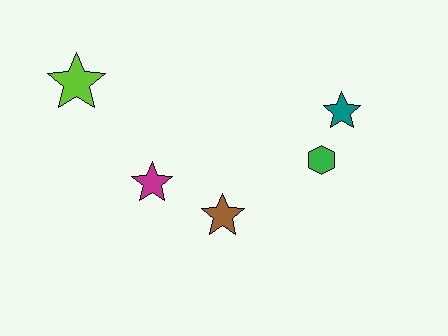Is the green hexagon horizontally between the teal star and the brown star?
Yes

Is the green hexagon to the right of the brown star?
Yes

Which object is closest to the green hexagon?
The teal star is closest to the green hexagon.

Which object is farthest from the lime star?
The teal star is farthest from the lime star.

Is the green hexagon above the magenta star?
Yes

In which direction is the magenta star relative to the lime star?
The magenta star is below the lime star.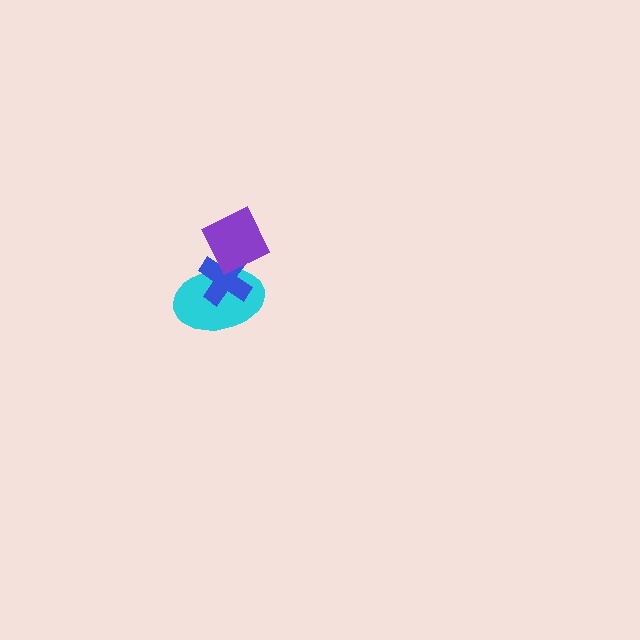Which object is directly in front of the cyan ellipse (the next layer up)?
The blue cross is directly in front of the cyan ellipse.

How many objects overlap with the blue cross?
2 objects overlap with the blue cross.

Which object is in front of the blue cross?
The purple diamond is in front of the blue cross.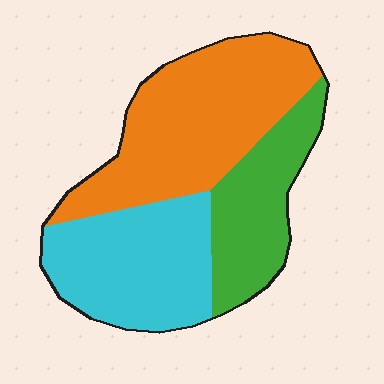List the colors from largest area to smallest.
From largest to smallest: orange, cyan, green.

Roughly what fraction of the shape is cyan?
Cyan takes up between a sixth and a third of the shape.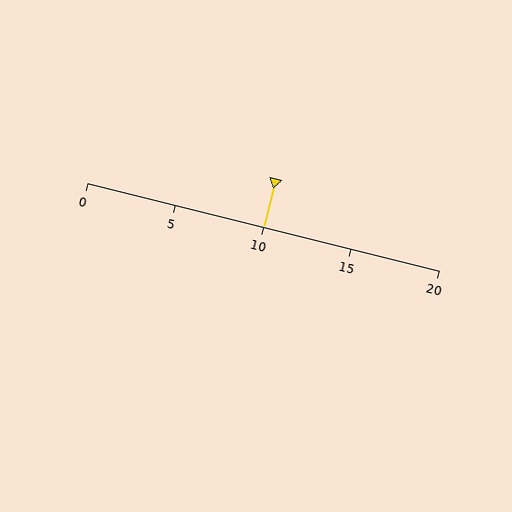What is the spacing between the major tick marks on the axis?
The major ticks are spaced 5 apart.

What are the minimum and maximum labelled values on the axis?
The axis runs from 0 to 20.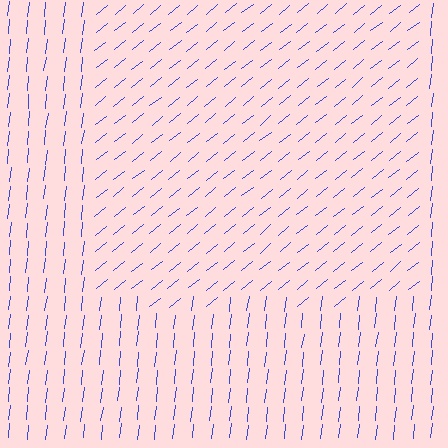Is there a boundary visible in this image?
Yes, there is a texture boundary formed by a change in line orientation.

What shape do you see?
I see a rectangle.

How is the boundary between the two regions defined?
The boundary is defined purely by a change in line orientation (approximately 45 degrees difference). All lines are the same color and thickness.